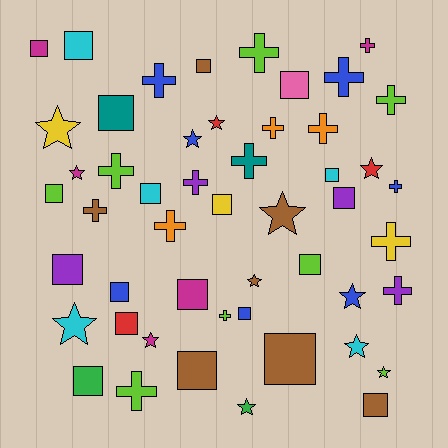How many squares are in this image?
There are 20 squares.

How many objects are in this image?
There are 50 objects.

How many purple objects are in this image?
There are 4 purple objects.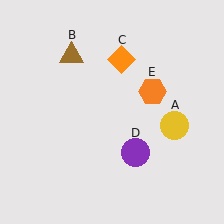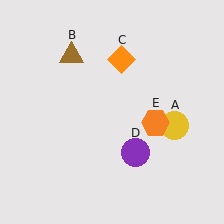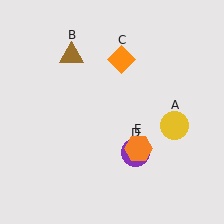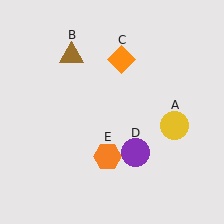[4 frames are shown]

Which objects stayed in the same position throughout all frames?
Yellow circle (object A) and brown triangle (object B) and orange diamond (object C) and purple circle (object D) remained stationary.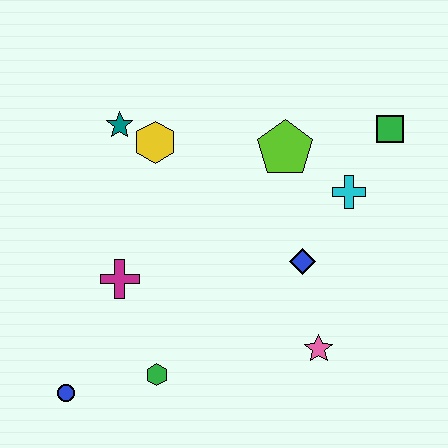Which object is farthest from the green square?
The blue circle is farthest from the green square.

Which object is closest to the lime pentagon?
The cyan cross is closest to the lime pentagon.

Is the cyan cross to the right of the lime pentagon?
Yes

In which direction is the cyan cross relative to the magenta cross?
The cyan cross is to the right of the magenta cross.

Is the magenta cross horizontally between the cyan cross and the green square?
No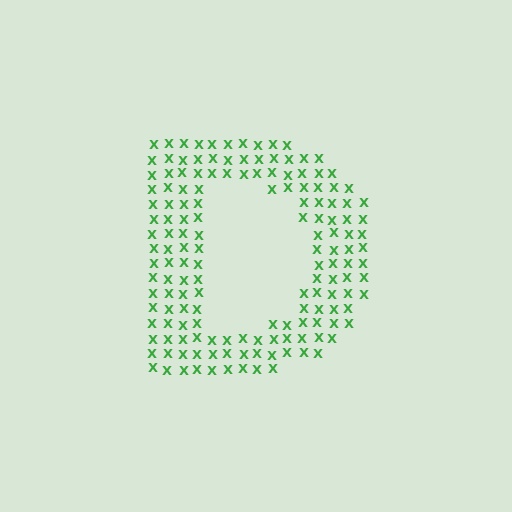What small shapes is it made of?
It is made of small letter X's.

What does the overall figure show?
The overall figure shows the letter D.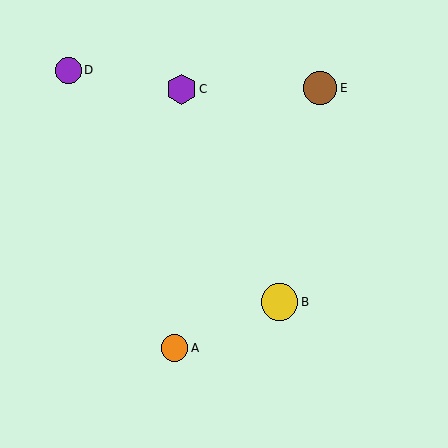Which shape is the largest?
The yellow circle (labeled B) is the largest.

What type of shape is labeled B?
Shape B is a yellow circle.